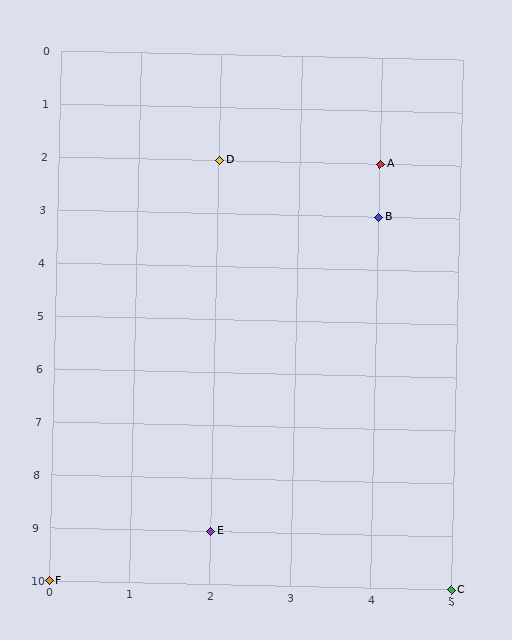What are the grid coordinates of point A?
Point A is at grid coordinates (4, 2).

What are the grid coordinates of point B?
Point B is at grid coordinates (4, 3).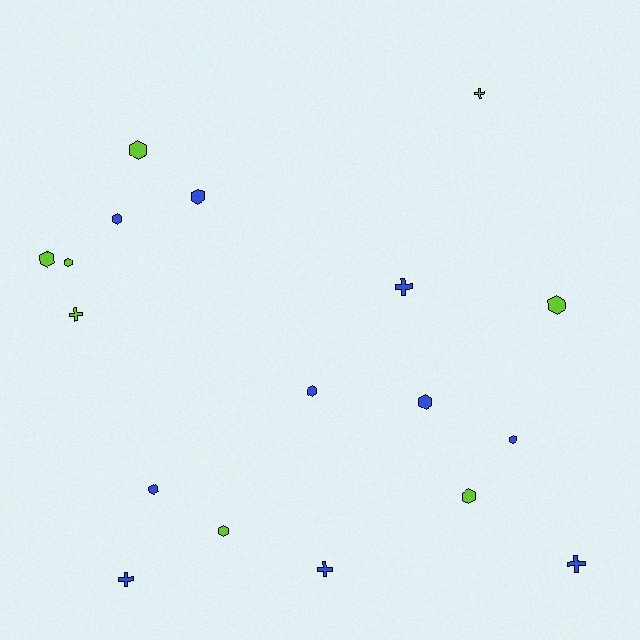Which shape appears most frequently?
Hexagon, with 12 objects.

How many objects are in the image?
There are 18 objects.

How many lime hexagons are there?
There are 6 lime hexagons.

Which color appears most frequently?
Blue, with 10 objects.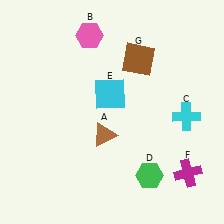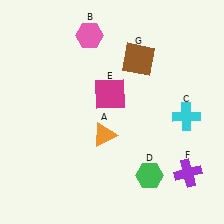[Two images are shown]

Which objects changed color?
A changed from brown to orange. E changed from cyan to magenta. F changed from magenta to purple.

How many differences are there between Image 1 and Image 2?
There are 3 differences between the two images.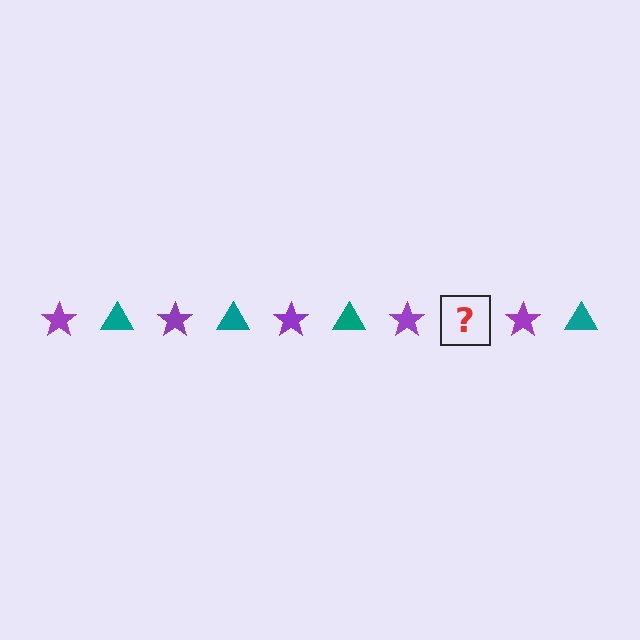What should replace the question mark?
The question mark should be replaced with a teal triangle.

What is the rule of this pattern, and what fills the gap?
The rule is that the pattern alternates between purple star and teal triangle. The gap should be filled with a teal triangle.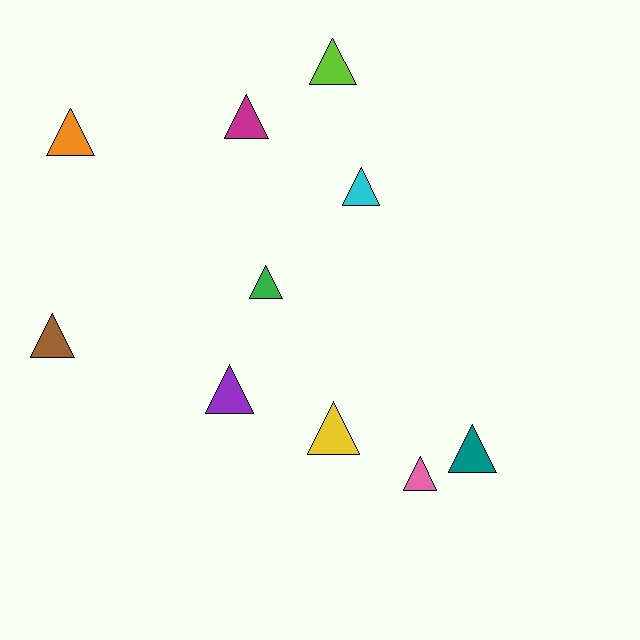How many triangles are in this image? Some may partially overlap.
There are 10 triangles.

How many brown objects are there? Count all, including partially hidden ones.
There is 1 brown object.